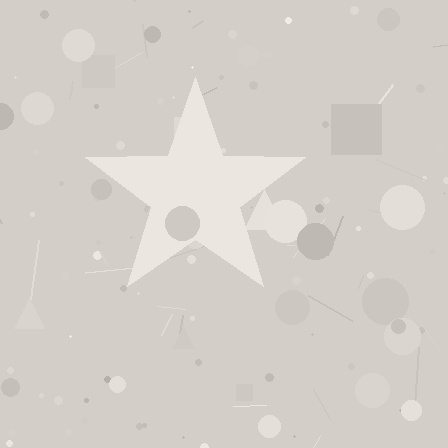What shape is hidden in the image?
A star is hidden in the image.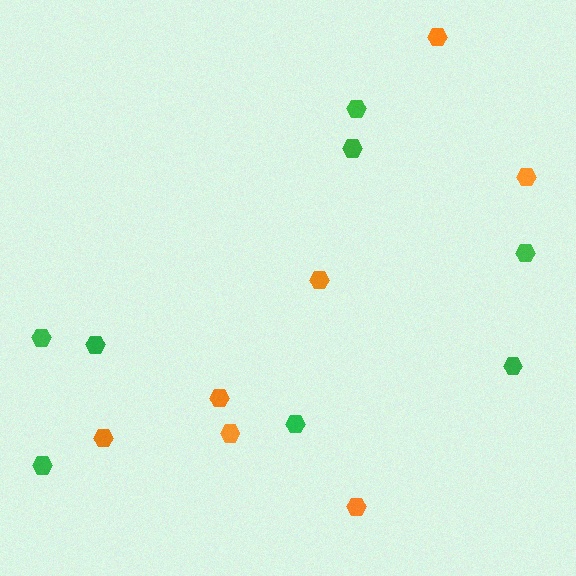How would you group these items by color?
There are 2 groups: one group of orange hexagons (7) and one group of green hexagons (8).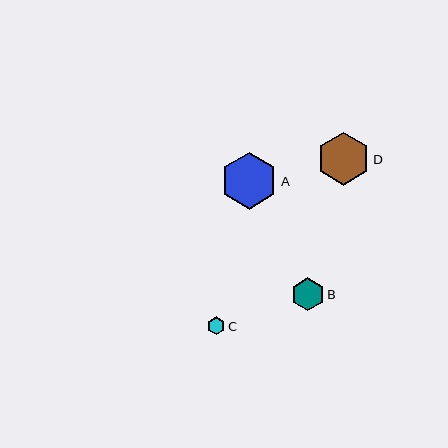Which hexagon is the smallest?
Hexagon C is the smallest with a size of approximately 18 pixels.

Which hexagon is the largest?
Hexagon A is the largest with a size of approximately 57 pixels.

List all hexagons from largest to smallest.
From largest to smallest: A, D, B, C.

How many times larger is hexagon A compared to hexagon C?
Hexagon A is approximately 3.2 times the size of hexagon C.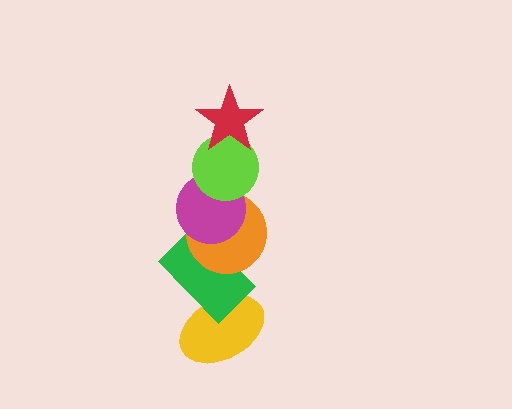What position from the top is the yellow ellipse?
The yellow ellipse is 6th from the top.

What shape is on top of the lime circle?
The red star is on top of the lime circle.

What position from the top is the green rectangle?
The green rectangle is 5th from the top.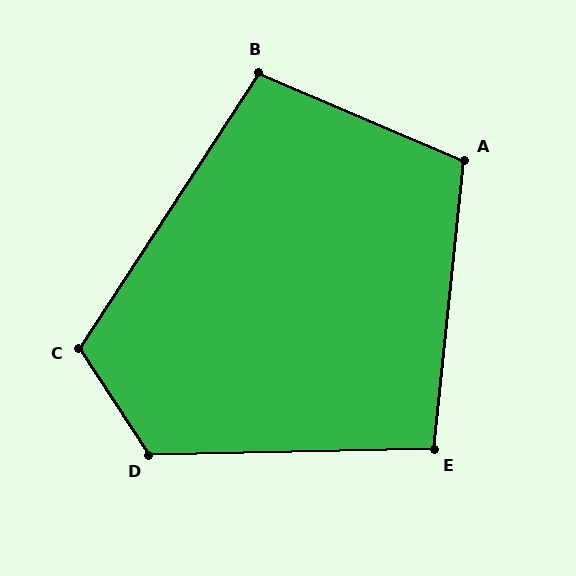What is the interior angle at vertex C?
Approximately 114 degrees (obtuse).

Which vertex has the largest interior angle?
D, at approximately 122 degrees.